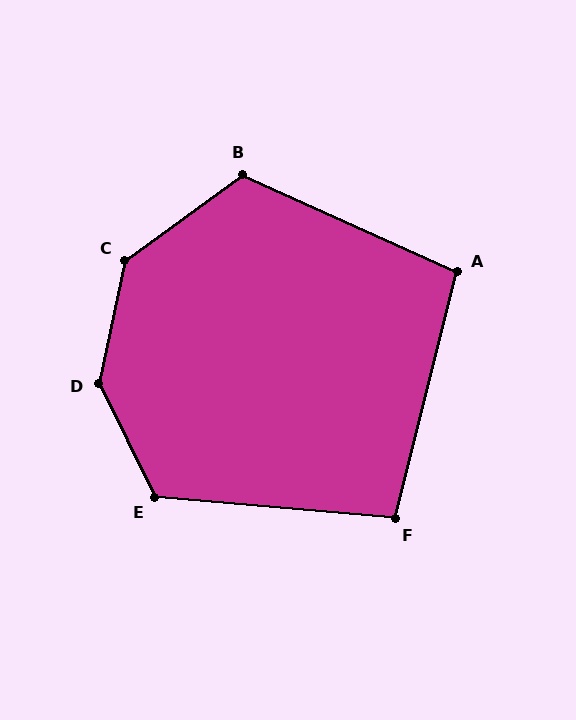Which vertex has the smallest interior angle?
F, at approximately 99 degrees.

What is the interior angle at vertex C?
Approximately 138 degrees (obtuse).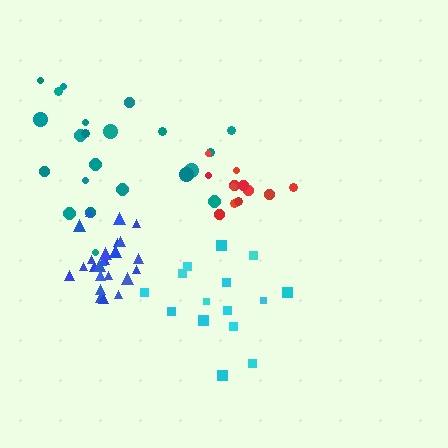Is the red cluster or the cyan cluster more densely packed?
Red.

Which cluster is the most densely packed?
Blue.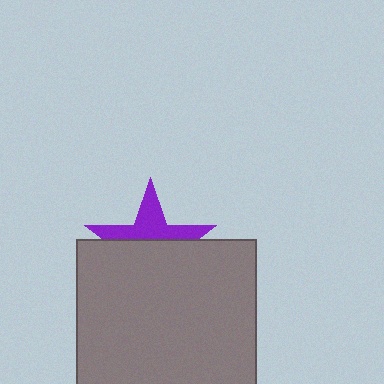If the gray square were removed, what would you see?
You would see the complete purple star.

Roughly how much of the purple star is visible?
A small part of it is visible (roughly 42%).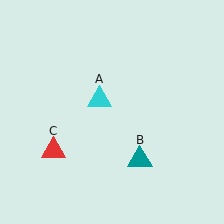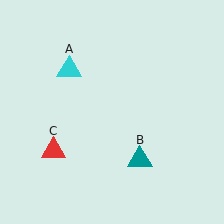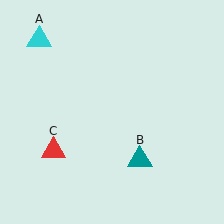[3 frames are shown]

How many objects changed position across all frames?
1 object changed position: cyan triangle (object A).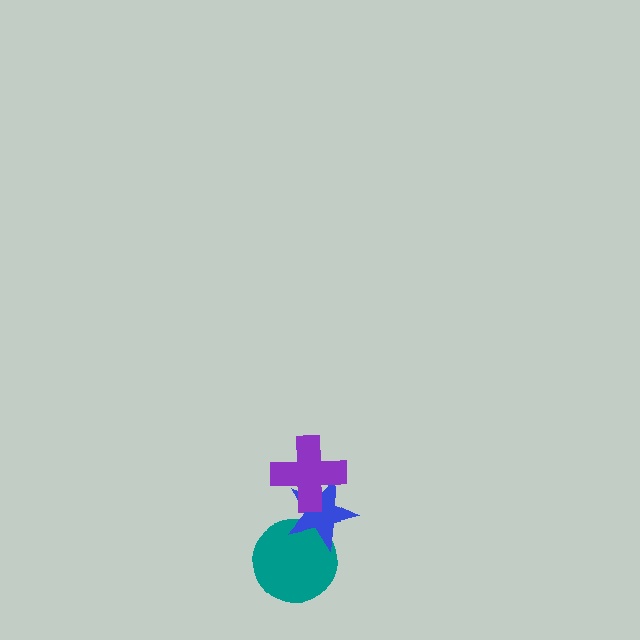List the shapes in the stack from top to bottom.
From top to bottom: the purple cross, the blue star, the teal circle.